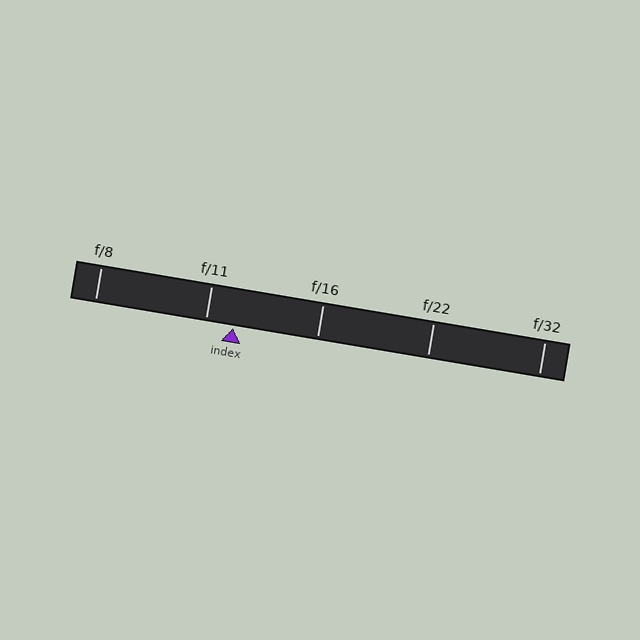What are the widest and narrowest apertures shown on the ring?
The widest aperture shown is f/8 and the narrowest is f/32.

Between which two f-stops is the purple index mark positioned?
The index mark is between f/11 and f/16.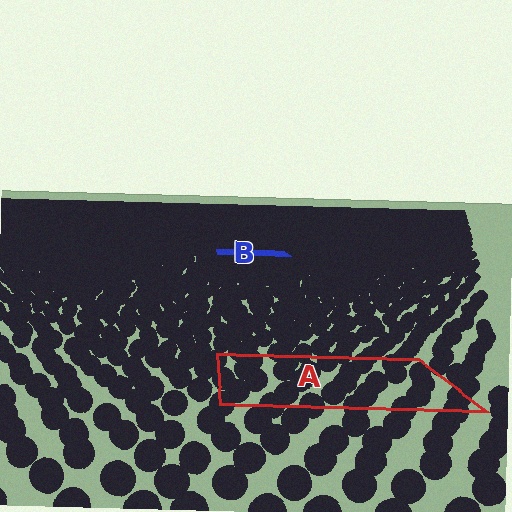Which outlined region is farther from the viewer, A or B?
Region B is farther from the viewer — the texture elements inside it appear smaller and more densely packed.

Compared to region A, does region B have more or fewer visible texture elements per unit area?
Region B has more texture elements per unit area — they are packed more densely because it is farther away.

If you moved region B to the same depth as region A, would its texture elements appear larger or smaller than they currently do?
They would appear larger. At a closer depth, the same texture elements are projected at a bigger on-screen size.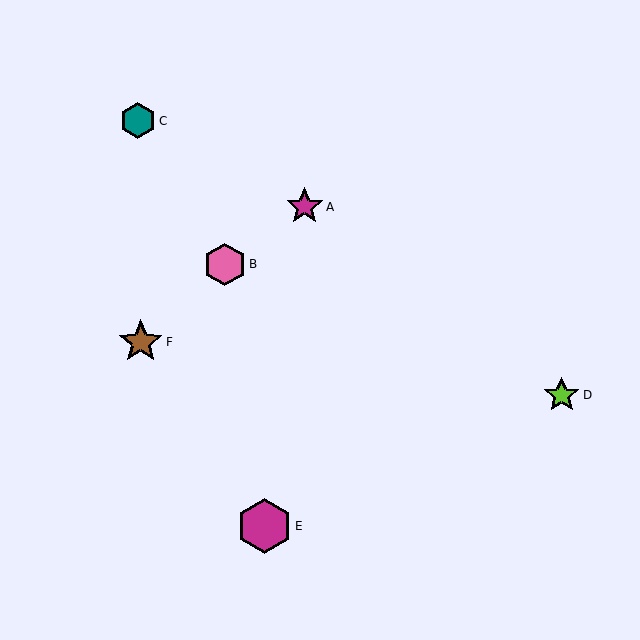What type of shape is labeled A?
Shape A is a magenta star.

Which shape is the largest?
The magenta hexagon (labeled E) is the largest.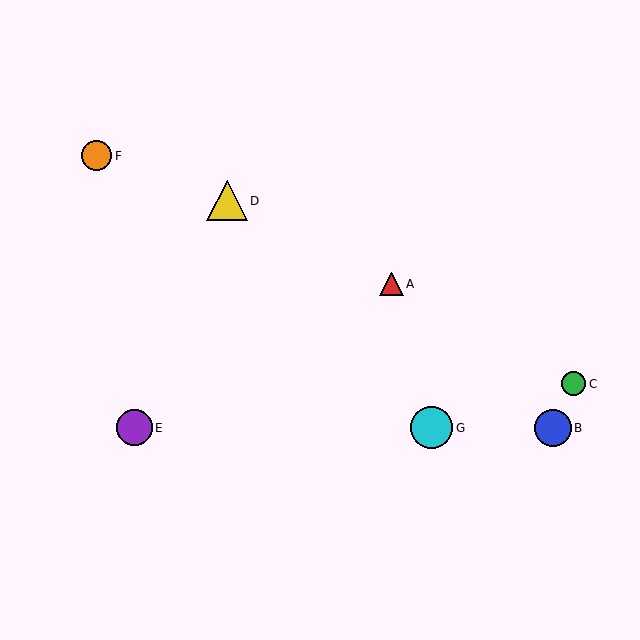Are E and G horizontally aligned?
Yes, both are at y≈428.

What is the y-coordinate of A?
Object A is at y≈284.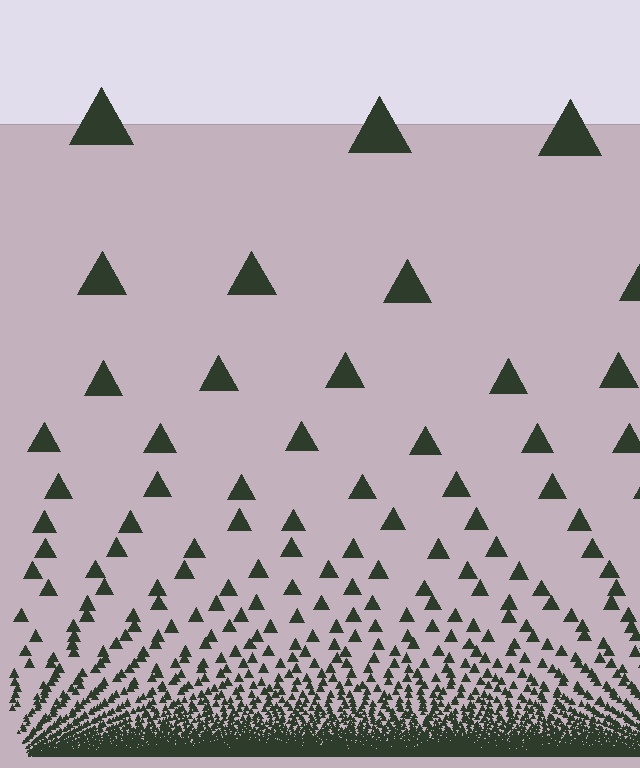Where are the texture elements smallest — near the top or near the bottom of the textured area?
Near the bottom.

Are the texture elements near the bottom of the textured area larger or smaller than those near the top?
Smaller. The gradient is inverted — elements near the bottom are smaller and denser.